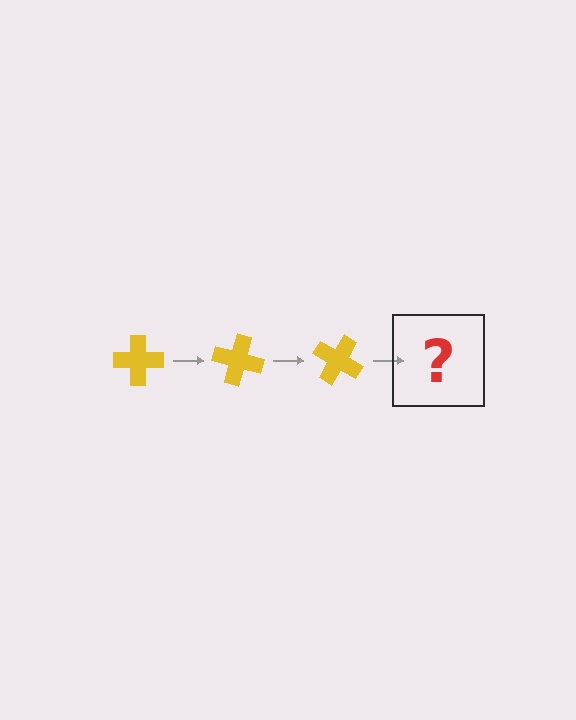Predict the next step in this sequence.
The next step is a yellow cross rotated 45 degrees.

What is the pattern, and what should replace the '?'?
The pattern is that the cross rotates 15 degrees each step. The '?' should be a yellow cross rotated 45 degrees.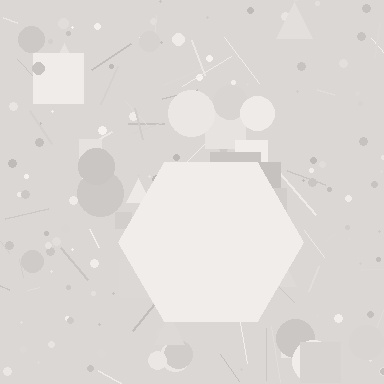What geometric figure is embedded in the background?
A hexagon is embedded in the background.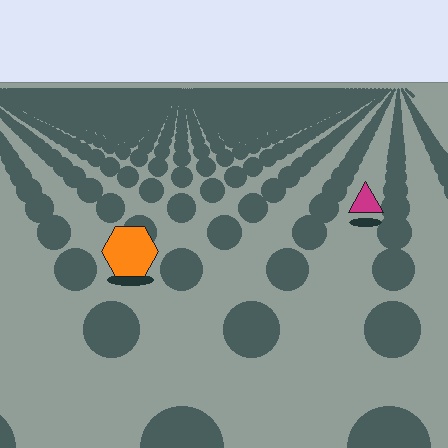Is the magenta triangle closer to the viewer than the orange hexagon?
No. The orange hexagon is closer — you can tell from the texture gradient: the ground texture is coarser near it.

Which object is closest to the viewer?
The orange hexagon is closest. The texture marks near it are larger and more spread out.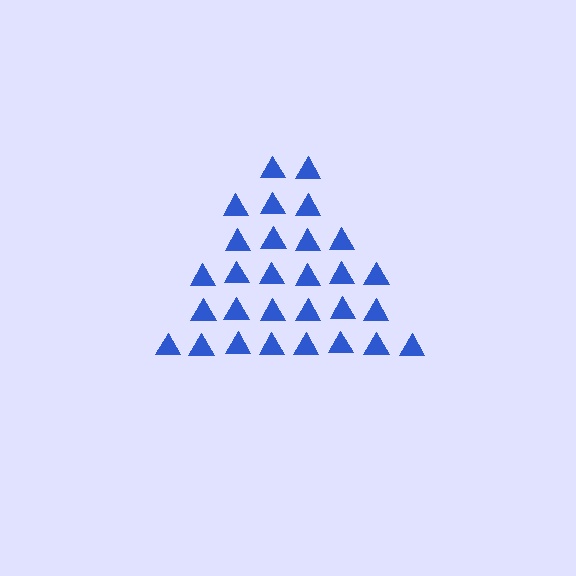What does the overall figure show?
The overall figure shows a triangle.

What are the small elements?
The small elements are triangles.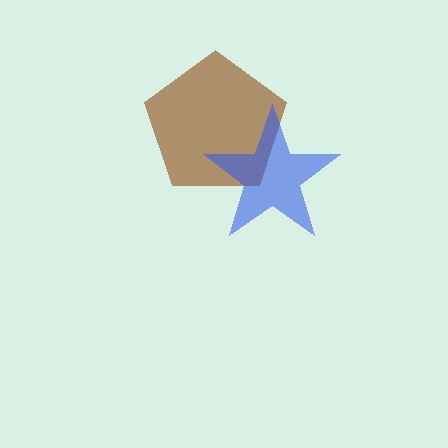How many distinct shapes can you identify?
There are 2 distinct shapes: a brown pentagon, a blue star.